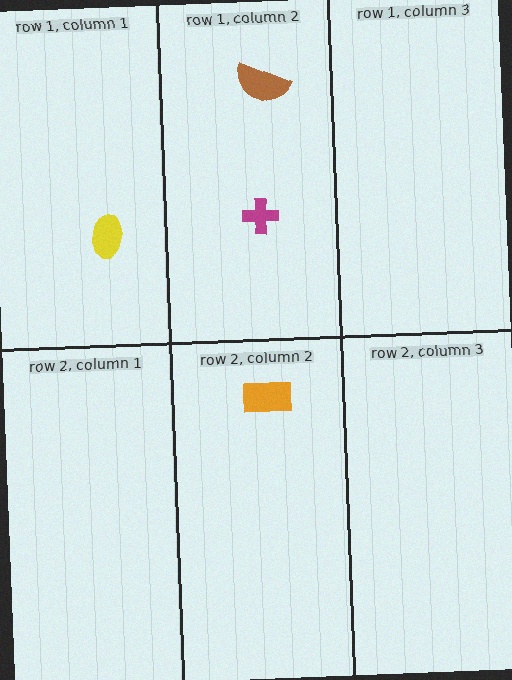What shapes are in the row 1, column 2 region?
The magenta cross, the brown semicircle.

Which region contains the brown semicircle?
The row 1, column 2 region.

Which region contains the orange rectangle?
The row 2, column 2 region.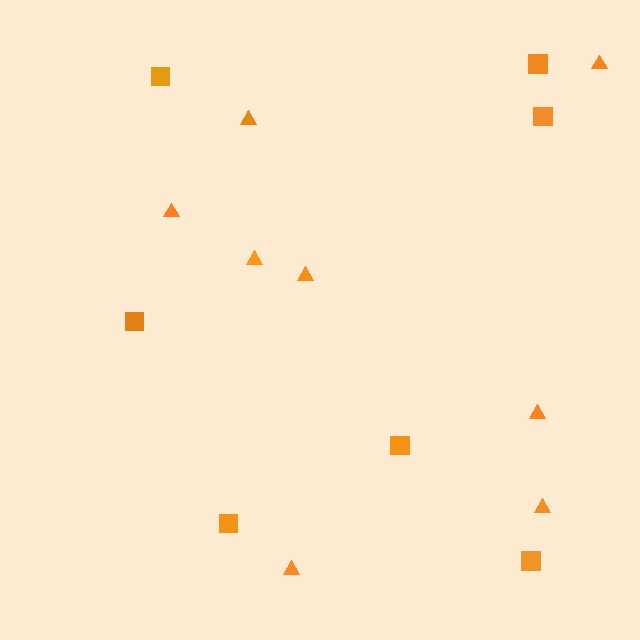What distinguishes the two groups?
There are 2 groups: one group of triangles (8) and one group of squares (7).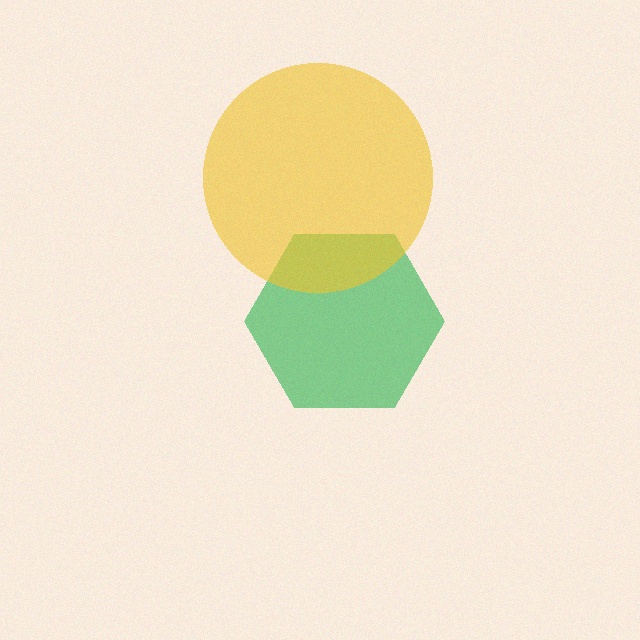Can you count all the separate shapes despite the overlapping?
Yes, there are 2 separate shapes.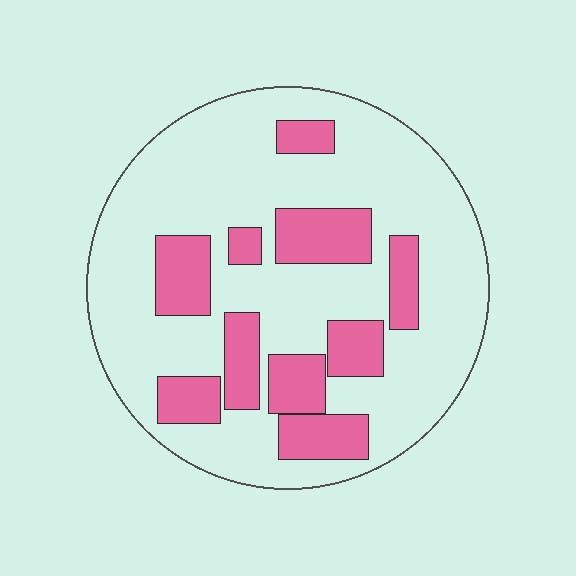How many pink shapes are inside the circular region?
10.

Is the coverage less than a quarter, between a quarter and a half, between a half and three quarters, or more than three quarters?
Between a quarter and a half.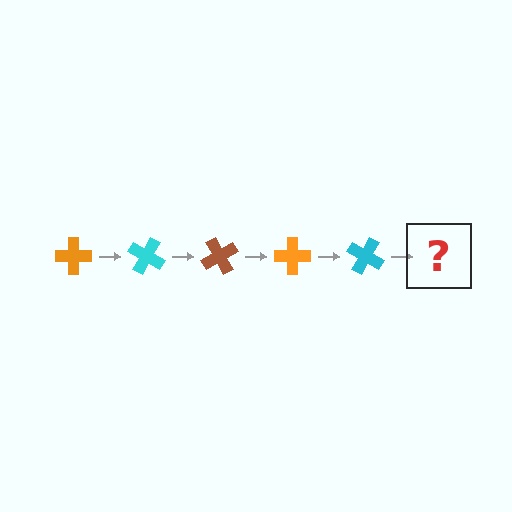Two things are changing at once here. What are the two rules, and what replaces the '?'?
The two rules are that it rotates 30 degrees each step and the color cycles through orange, cyan, and brown. The '?' should be a brown cross, rotated 150 degrees from the start.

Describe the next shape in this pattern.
It should be a brown cross, rotated 150 degrees from the start.